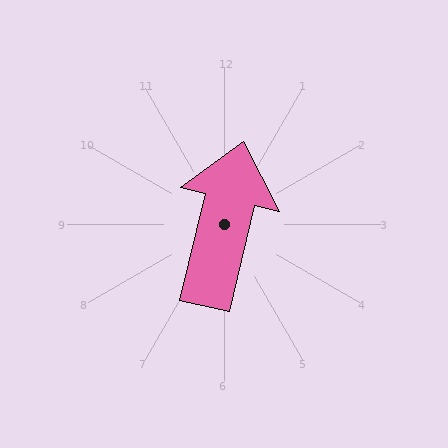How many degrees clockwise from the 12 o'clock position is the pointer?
Approximately 13 degrees.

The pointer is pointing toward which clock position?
Roughly 12 o'clock.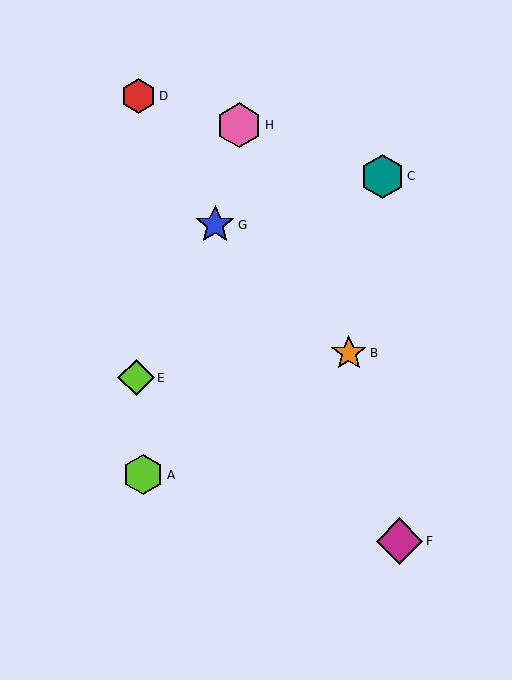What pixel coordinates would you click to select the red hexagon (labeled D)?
Click at (139, 96) to select the red hexagon D.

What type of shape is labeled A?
Shape A is a lime hexagon.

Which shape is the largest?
The magenta diamond (labeled F) is the largest.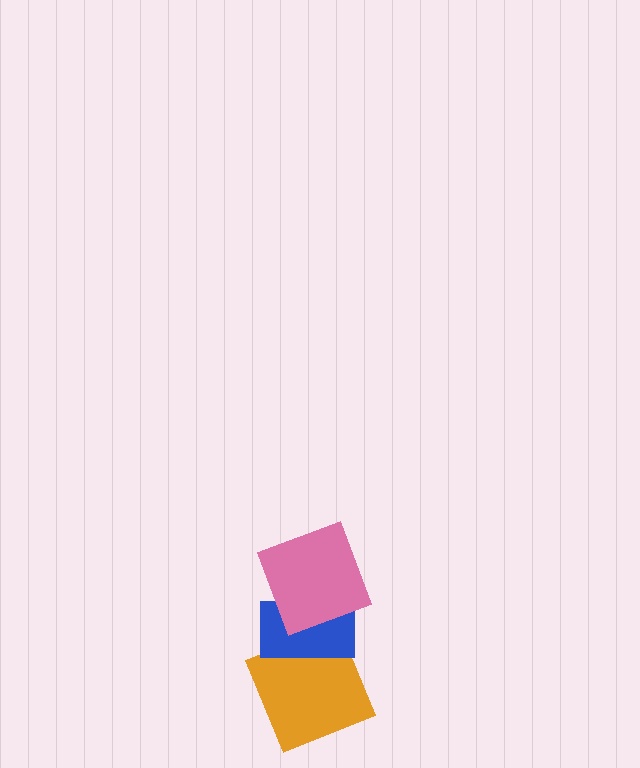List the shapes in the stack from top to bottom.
From top to bottom: the pink square, the blue rectangle, the orange square.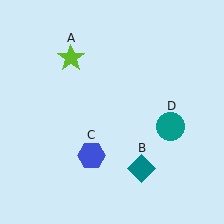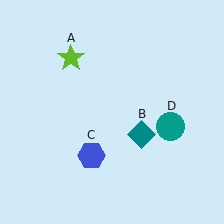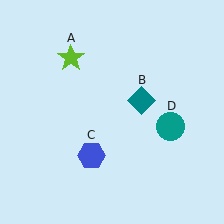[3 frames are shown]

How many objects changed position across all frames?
1 object changed position: teal diamond (object B).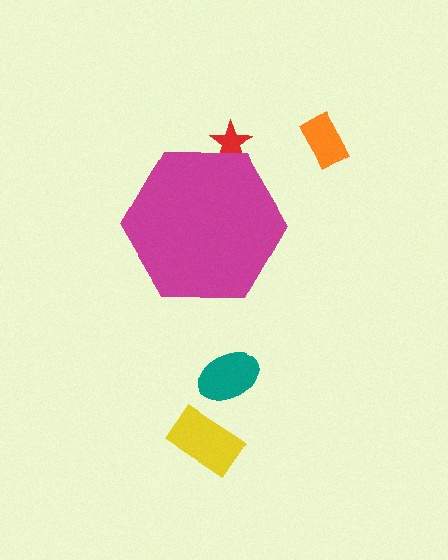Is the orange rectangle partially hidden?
No, the orange rectangle is fully visible.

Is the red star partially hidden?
Yes, the red star is partially hidden behind the magenta hexagon.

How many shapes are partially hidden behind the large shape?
1 shape is partially hidden.